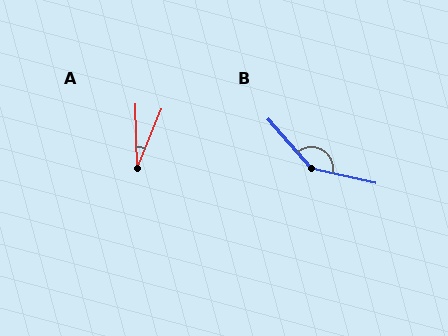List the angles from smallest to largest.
A (23°), B (144°).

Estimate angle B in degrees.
Approximately 144 degrees.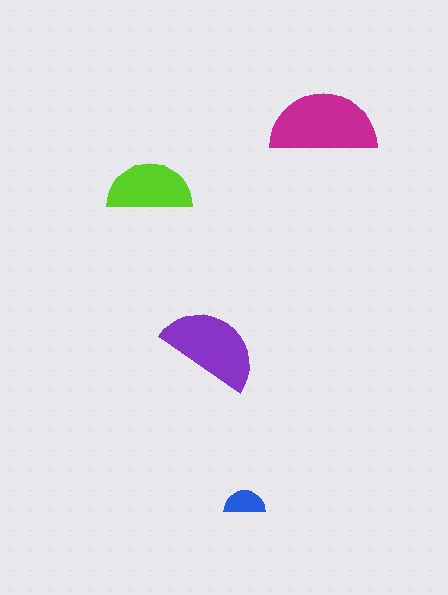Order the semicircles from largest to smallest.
the magenta one, the purple one, the lime one, the blue one.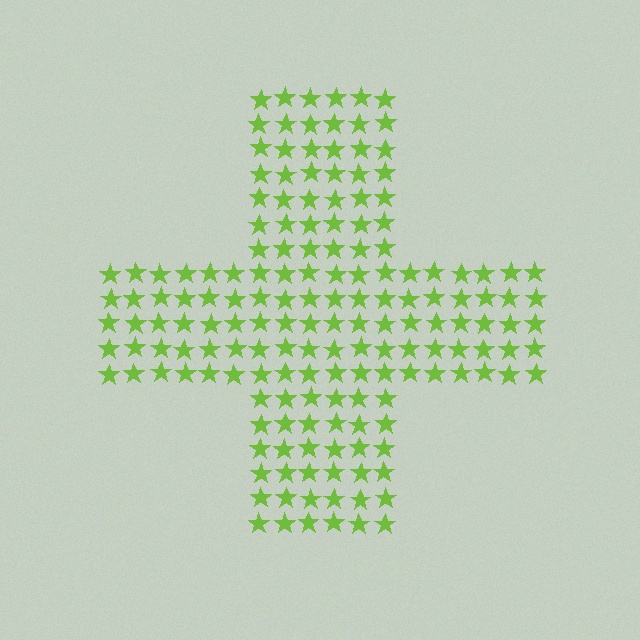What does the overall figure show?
The overall figure shows a cross.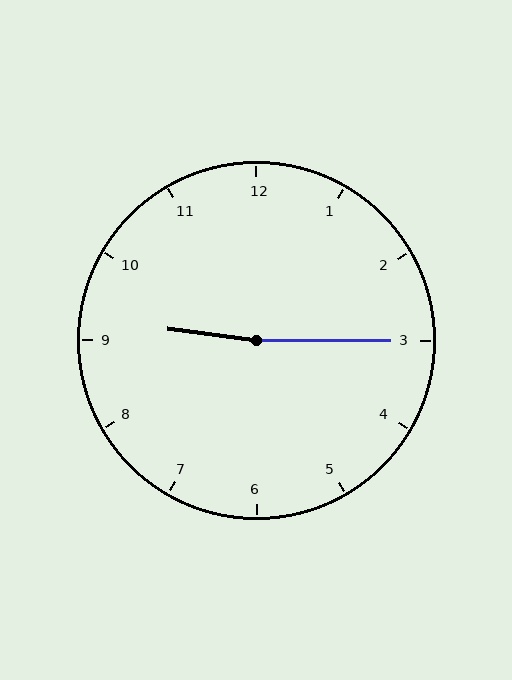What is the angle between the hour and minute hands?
Approximately 172 degrees.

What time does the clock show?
9:15.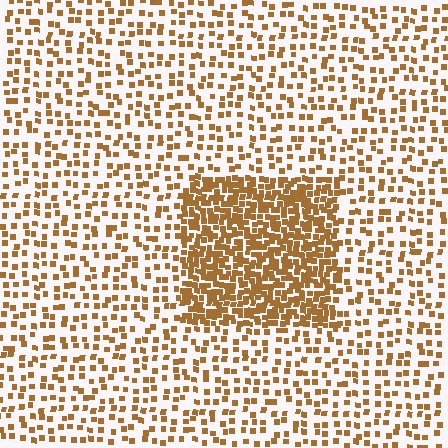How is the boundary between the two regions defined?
The boundary is defined by a change in element density (approximately 2.6x ratio). All elements are the same color, size, and shape.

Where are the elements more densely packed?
The elements are more densely packed inside the rectangle boundary.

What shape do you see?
I see a rectangle.